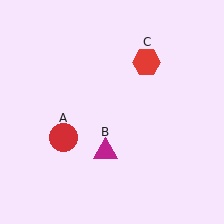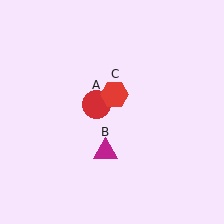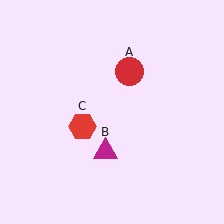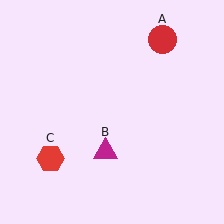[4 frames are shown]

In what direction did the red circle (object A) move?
The red circle (object A) moved up and to the right.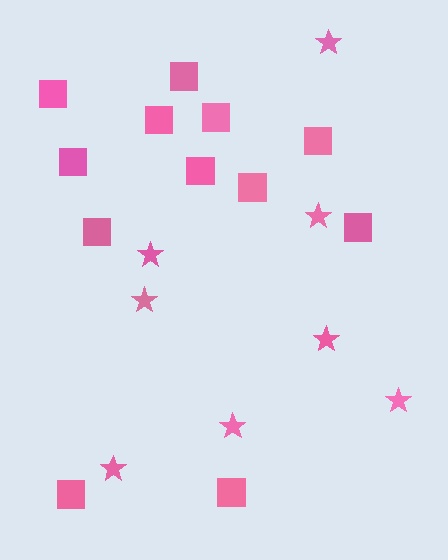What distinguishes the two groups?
There are 2 groups: one group of squares (12) and one group of stars (8).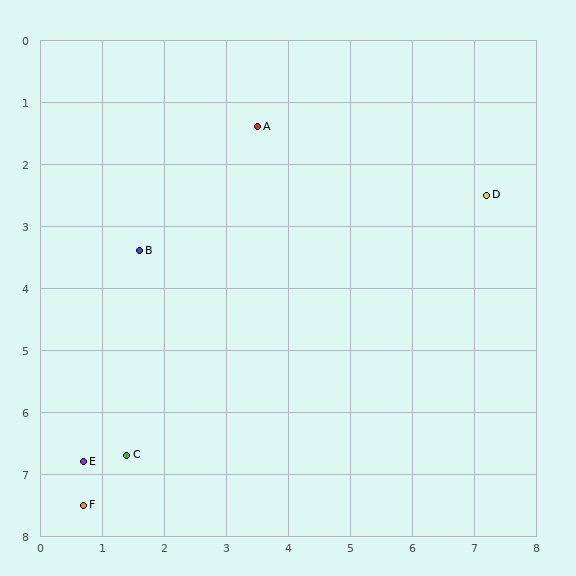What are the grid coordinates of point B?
Point B is at approximately (1.6, 3.4).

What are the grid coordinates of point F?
Point F is at approximately (0.7, 7.5).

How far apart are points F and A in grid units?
Points F and A are about 6.7 grid units apart.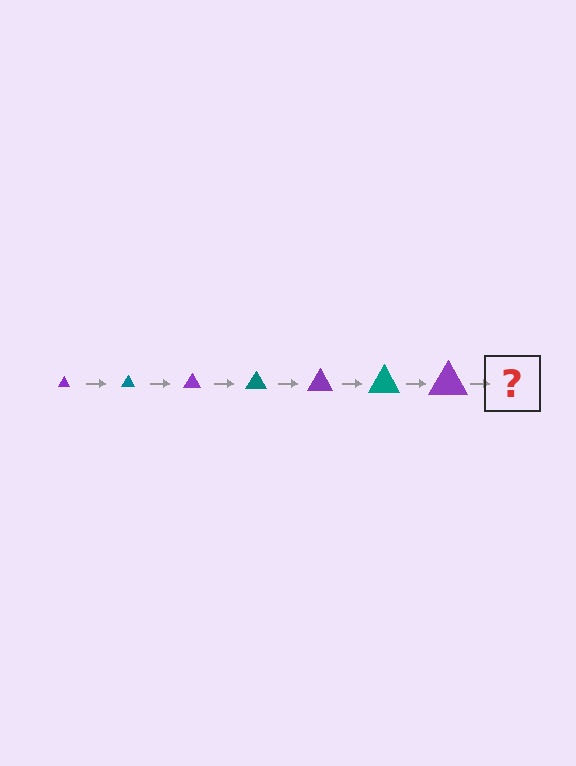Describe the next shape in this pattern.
It should be a teal triangle, larger than the previous one.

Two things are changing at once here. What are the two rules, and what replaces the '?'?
The two rules are that the triangle grows larger each step and the color cycles through purple and teal. The '?' should be a teal triangle, larger than the previous one.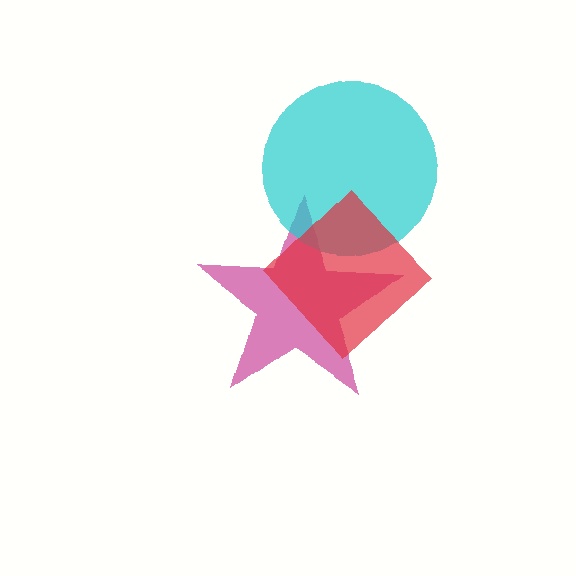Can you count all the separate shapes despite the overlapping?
Yes, there are 3 separate shapes.